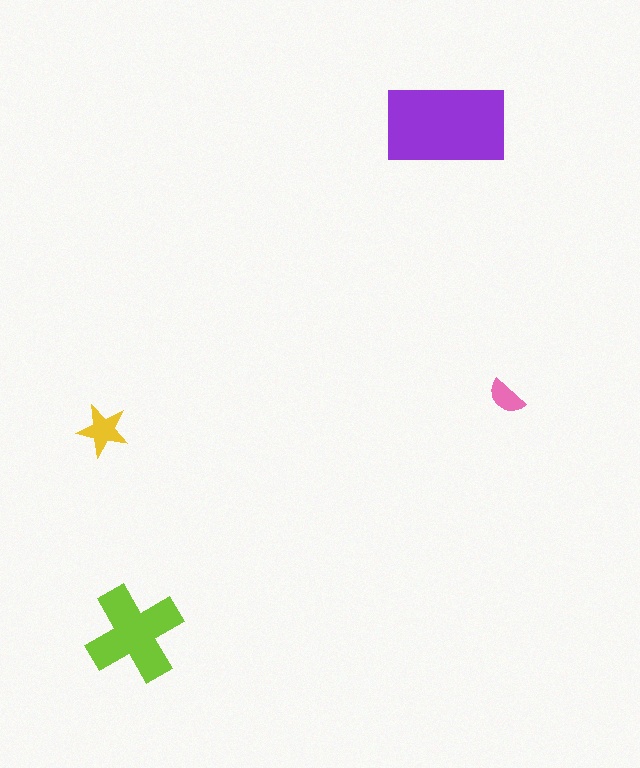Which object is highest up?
The purple rectangle is topmost.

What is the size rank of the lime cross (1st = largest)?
2nd.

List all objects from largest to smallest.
The purple rectangle, the lime cross, the yellow star, the pink semicircle.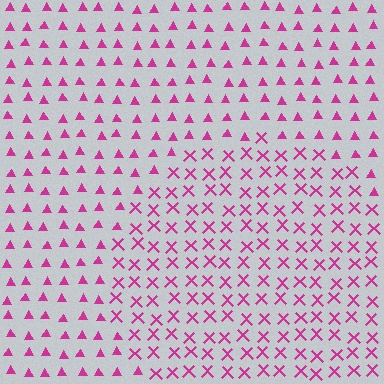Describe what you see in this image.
The image is filled with small magenta elements arranged in a uniform grid. A circle-shaped region contains X marks, while the surrounding area contains triangles. The boundary is defined purely by the change in element shape.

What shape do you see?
I see a circle.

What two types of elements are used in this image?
The image uses X marks inside the circle region and triangles outside it.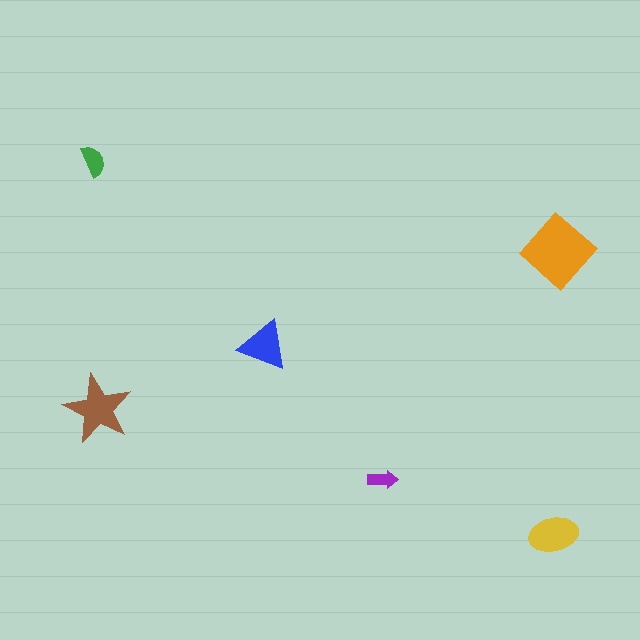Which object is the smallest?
The purple arrow.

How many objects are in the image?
There are 6 objects in the image.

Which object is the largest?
The orange diamond.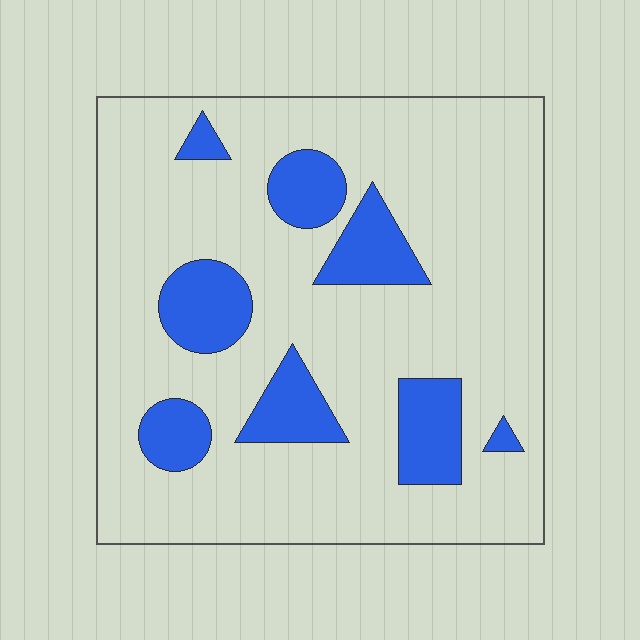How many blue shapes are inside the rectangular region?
8.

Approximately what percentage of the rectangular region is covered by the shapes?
Approximately 20%.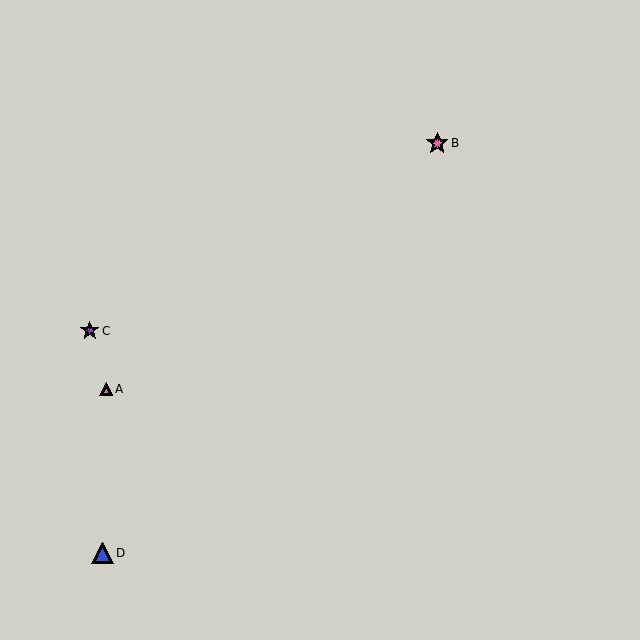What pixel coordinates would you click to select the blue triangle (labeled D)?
Click at (102, 553) to select the blue triangle D.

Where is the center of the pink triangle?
The center of the pink triangle is at (106, 389).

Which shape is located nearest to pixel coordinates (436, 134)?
The pink star (labeled B) at (437, 143) is nearest to that location.